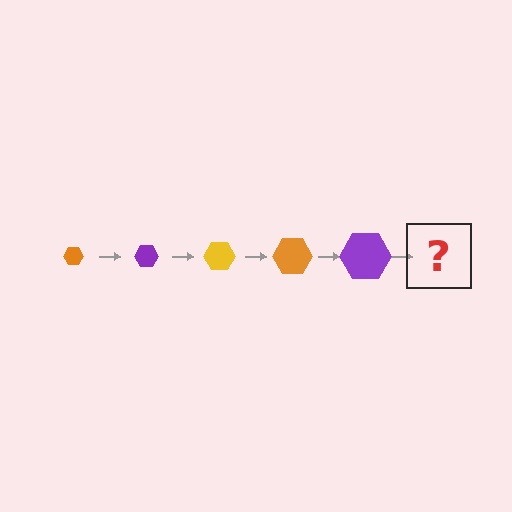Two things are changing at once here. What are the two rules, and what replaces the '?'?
The two rules are that the hexagon grows larger each step and the color cycles through orange, purple, and yellow. The '?' should be a yellow hexagon, larger than the previous one.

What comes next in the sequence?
The next element should be a yellow hexagon, larger than the previous one.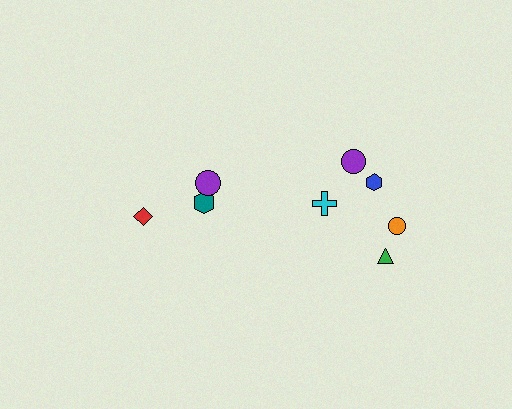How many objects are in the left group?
There are 3 objects.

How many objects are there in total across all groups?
There are 8 objects.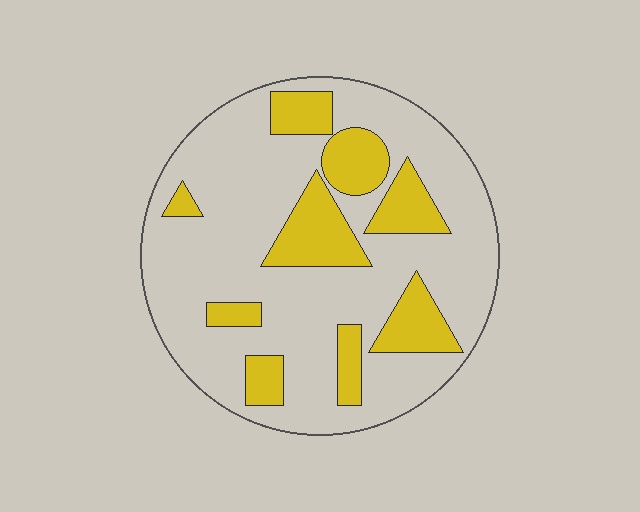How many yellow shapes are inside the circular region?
9.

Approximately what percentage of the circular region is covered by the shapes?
Approximately 25%.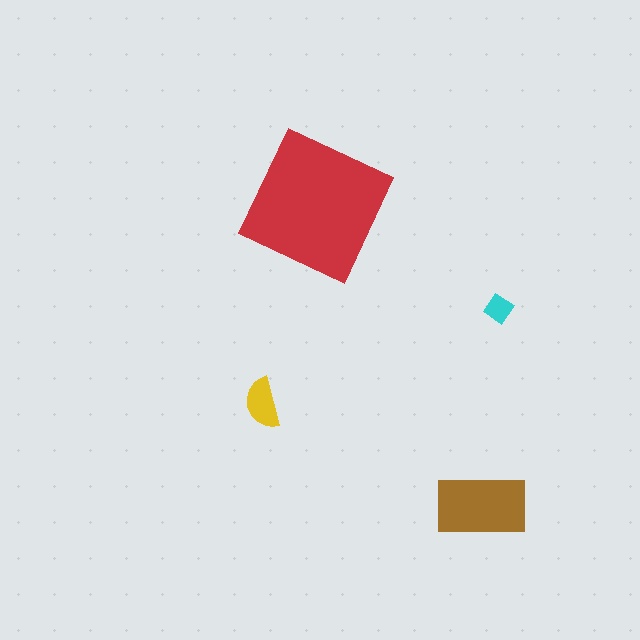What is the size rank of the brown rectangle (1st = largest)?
2nd.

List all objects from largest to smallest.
The red square, the brown rectangle, the yellow semicircle, the cyan diamond.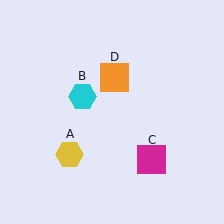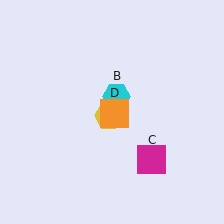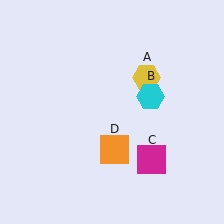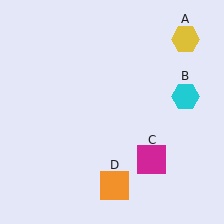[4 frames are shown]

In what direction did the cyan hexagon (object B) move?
The cyan hexagon (object B) moved right.